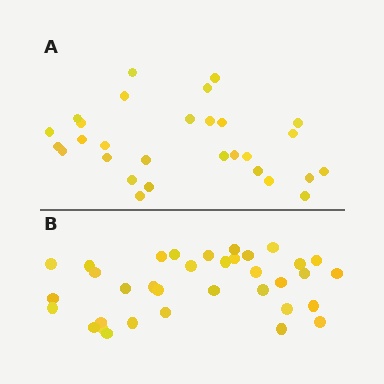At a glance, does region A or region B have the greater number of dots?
Region B (the bottom region) has more dots.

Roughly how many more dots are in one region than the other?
Region B has about 6 more dots than region A.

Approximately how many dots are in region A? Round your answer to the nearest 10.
About 30 dots. (The exact count is 29, which rounds to 30.)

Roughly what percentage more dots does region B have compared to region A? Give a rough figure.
About 20% more.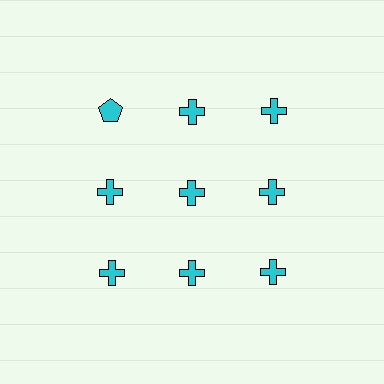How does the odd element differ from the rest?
It has a different shape: pentagon instead of cross.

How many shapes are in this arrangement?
There are 9 shapes arranged in a grid pattern.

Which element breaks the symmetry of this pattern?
The cyan pentagon in the top row, leftmost column breaks the symmetry. All other shapes are cyan crosses.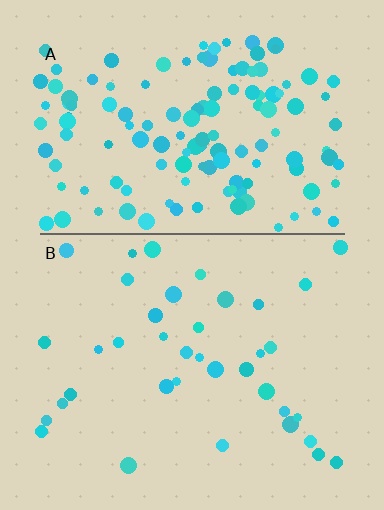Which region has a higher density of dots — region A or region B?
A (the top).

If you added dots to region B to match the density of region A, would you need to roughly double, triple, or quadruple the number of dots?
Approximately quadruple.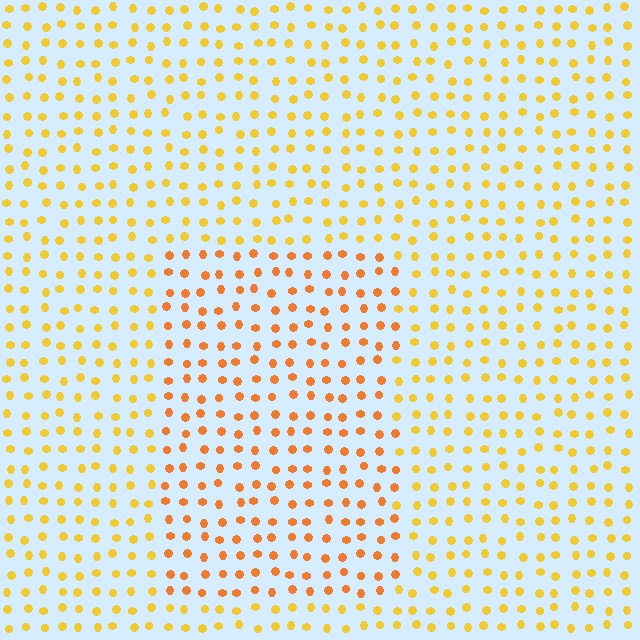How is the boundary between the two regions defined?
The boundary is defined purely by a slight shift in hue (about 25 degrees). Spacing, size, and orientation are identical on both sides.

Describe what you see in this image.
The image is filled with small yellow elements in a uniform arrangement. A rectangle-shaped region is visible where the elements are tinted to a slightly different hue, forming a subtle color boundary.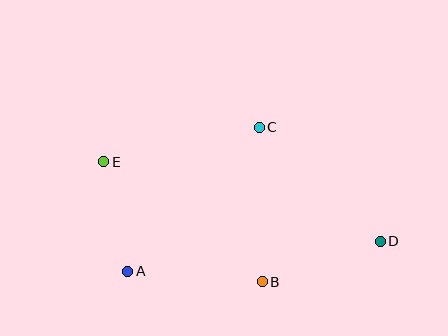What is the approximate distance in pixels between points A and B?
The distance between A and B is approximately 135 pixels.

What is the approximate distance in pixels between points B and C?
The distance between B and C is approximately 155 pixels.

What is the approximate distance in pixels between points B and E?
The distance between B and E is approximately 199 pixels.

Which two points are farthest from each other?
Points D and E are farthest from each other.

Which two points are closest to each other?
Points A and E are closest to each other.